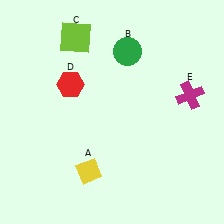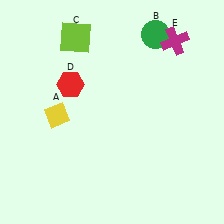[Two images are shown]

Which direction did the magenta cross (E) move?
The magenta cross (E) moved up.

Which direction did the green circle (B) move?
The green circle (B) moved right.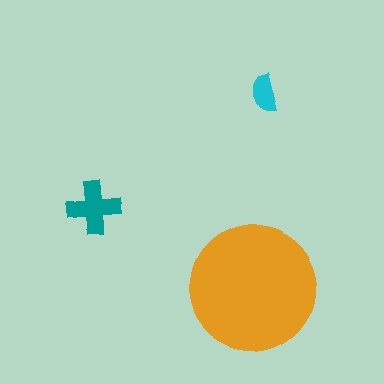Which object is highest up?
The cyan semicircle is topmost.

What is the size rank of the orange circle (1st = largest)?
1st.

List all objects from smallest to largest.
The cyan semicircle, the teal cross, the orange circle.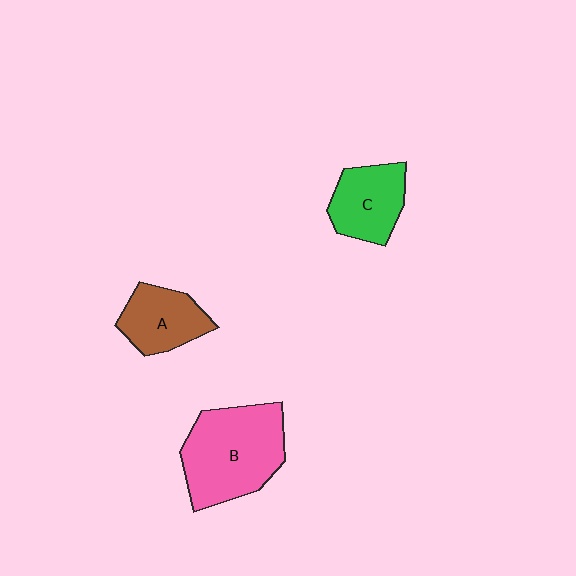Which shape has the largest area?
Shape B (pink).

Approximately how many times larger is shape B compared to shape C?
Approximately 1.7 times.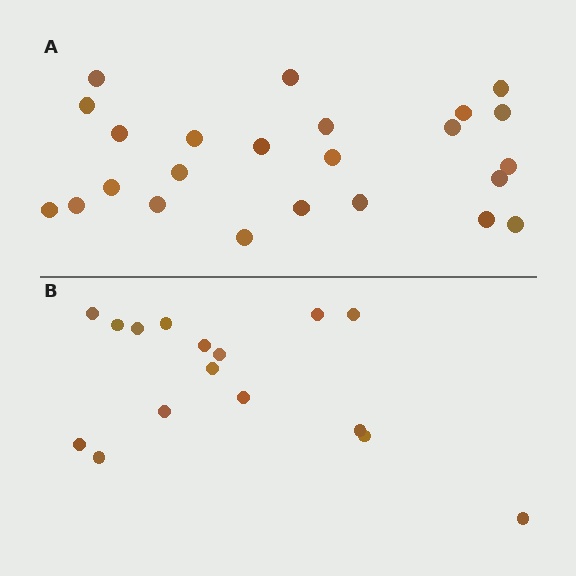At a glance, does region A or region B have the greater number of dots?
Region A (the top region) has more dots.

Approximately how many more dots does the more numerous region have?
Region A has roughly 8 or so more dots than region B.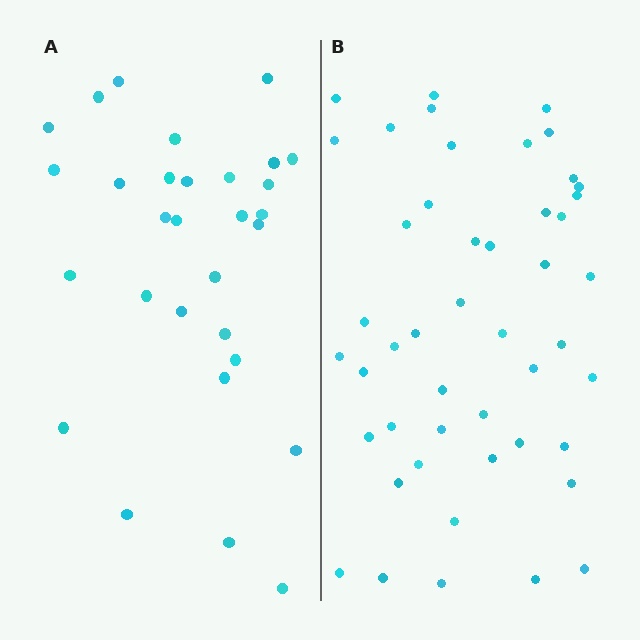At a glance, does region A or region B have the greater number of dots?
Region B (the right region) has more dots.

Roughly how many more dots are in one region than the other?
Region B has approximately 15 more dots than region A.